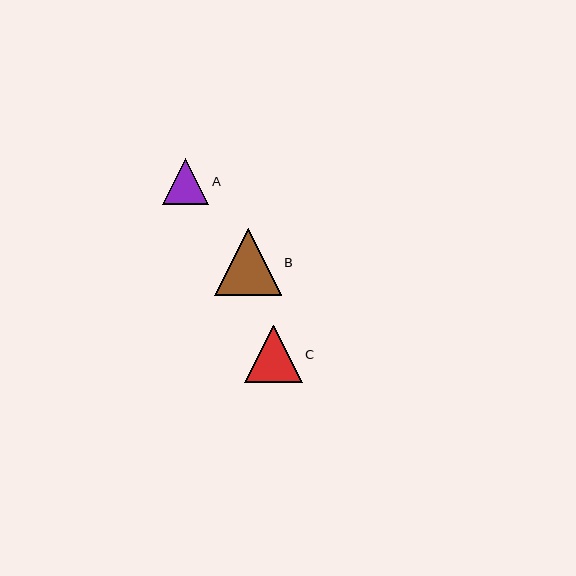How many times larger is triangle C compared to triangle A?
Triangle C is approximately 1.3 times the size of triangle A.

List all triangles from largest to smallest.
From largest to smallest: B, C, A.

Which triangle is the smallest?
Triangle A is the smallest with a size of approximately 46 pixels.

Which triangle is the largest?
Triangle B is the largest with a size of approximately 67 pixels.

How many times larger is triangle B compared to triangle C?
Triangle B is approximately 1.2 times the size of triangle C.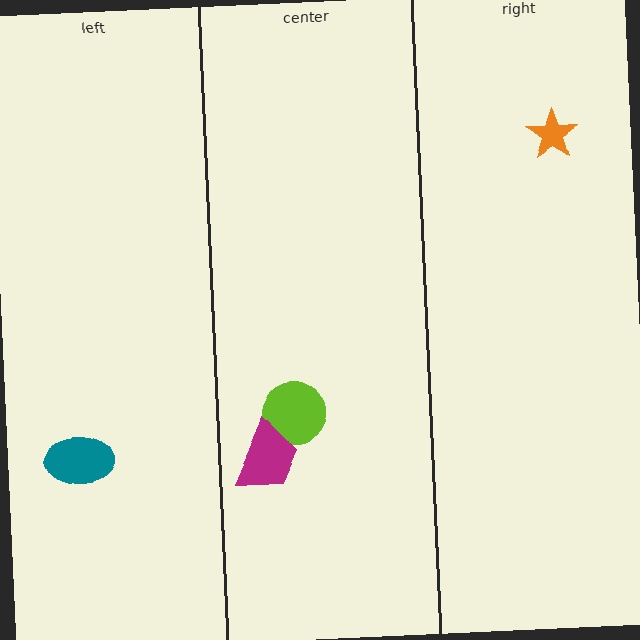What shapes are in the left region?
The teal ellipse.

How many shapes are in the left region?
1.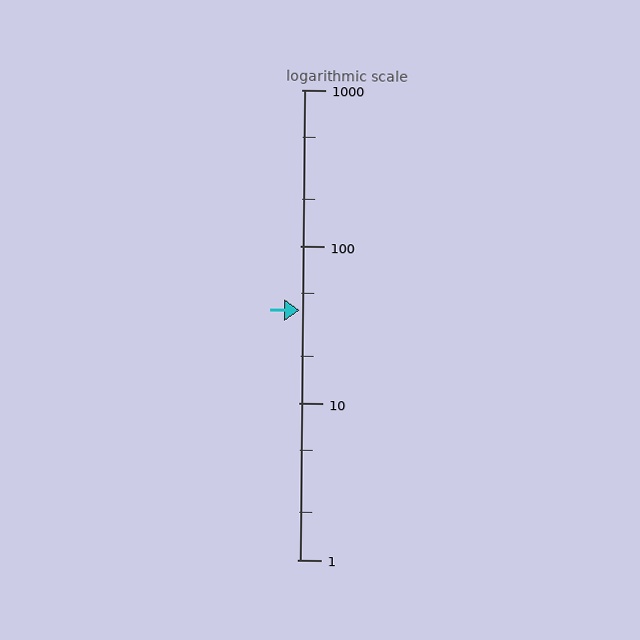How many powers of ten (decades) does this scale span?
The scale spans 3 decades, from 1 to 1000.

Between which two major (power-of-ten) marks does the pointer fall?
The pointer is between 10 and 100.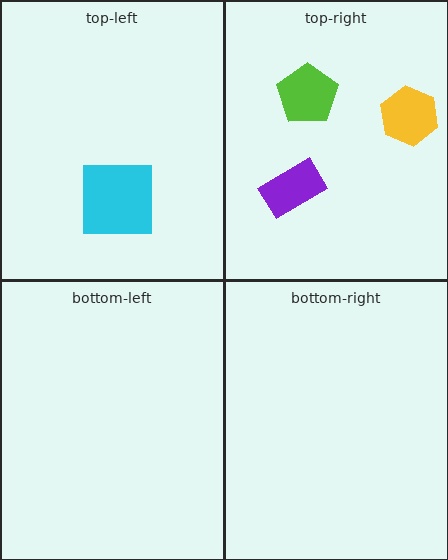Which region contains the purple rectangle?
The top-right region.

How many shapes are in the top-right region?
3.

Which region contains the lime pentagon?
The top-right region.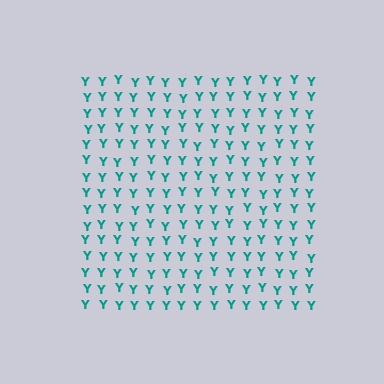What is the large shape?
The large shape is a square.